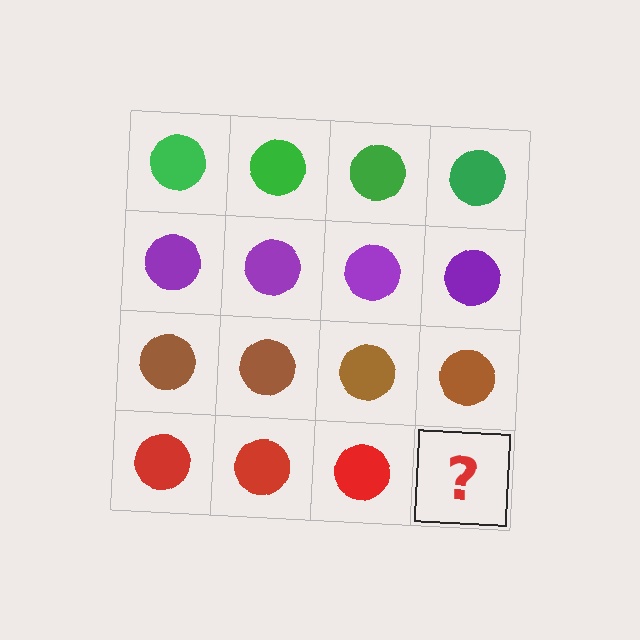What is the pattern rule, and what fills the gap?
The rule is that each row has a consistent color. The gap should be filled with a red circle.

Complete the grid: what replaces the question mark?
The question mark should be replaced with a red circle.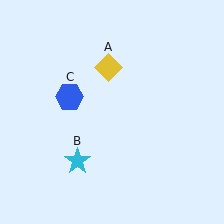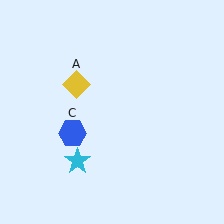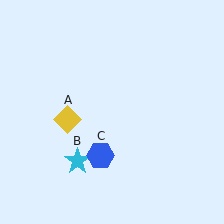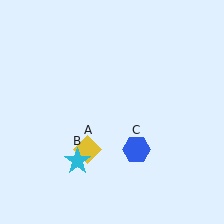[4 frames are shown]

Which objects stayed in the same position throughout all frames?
Cyan star (object B) remained stationary.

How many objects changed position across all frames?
2 objects changed position: yellow diamond (object A), blue hexagon (object C).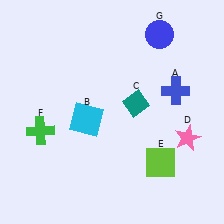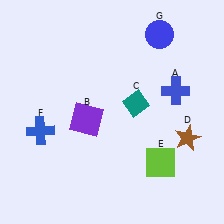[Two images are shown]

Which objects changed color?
B changed from cyan to purple. D changed from pink to brown. F changed from green to blue.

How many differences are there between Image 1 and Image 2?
There are 3 differences between the two images.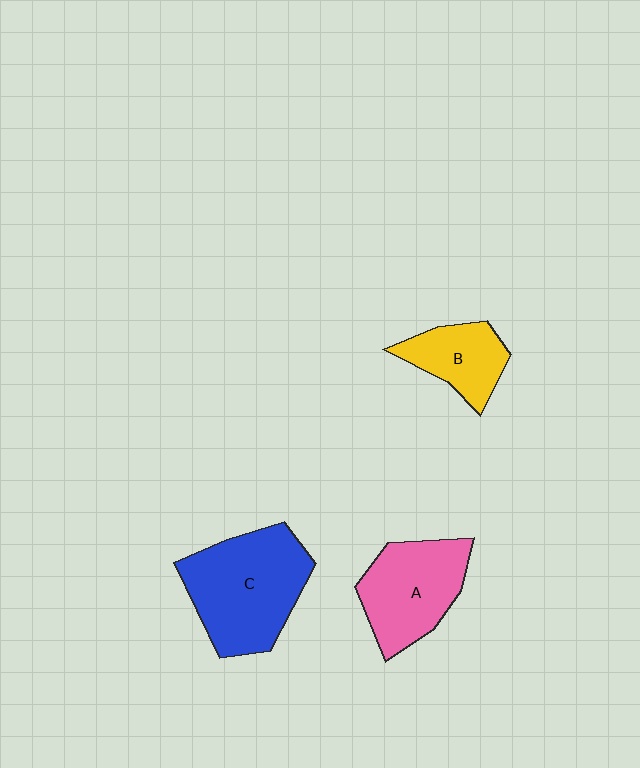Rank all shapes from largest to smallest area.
From largest to smallest: C (blue), A (pink), B (yellow).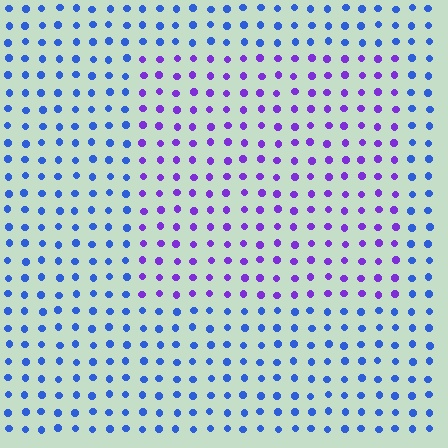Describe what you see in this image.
The image is filled with small blue elements in a uniform arrangement. A rectangle-shaped region is visible where the elements are tinted to a slightly different hue, forming a subtle color boundary.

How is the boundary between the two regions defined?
The boundary is defined purely by a slight shift in hue (about 46 degrees). Spacing, size, and orientation are identical on both sides.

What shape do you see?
I see a rectangle.